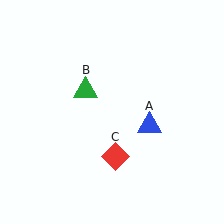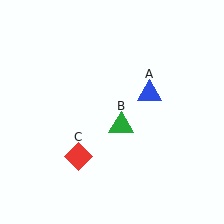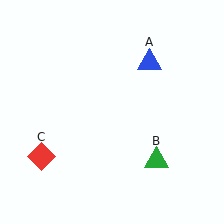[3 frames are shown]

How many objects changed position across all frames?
3 objects changed position: blue triangle (object A), green triangle (object B), red diamond (object C).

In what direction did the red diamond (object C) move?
The red diamond (object C) moved left.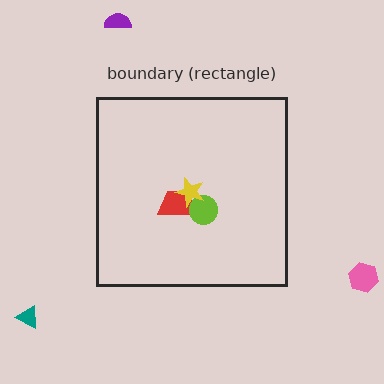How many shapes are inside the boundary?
3 inside, 3 outside.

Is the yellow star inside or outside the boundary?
Inside.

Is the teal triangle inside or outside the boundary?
Outside.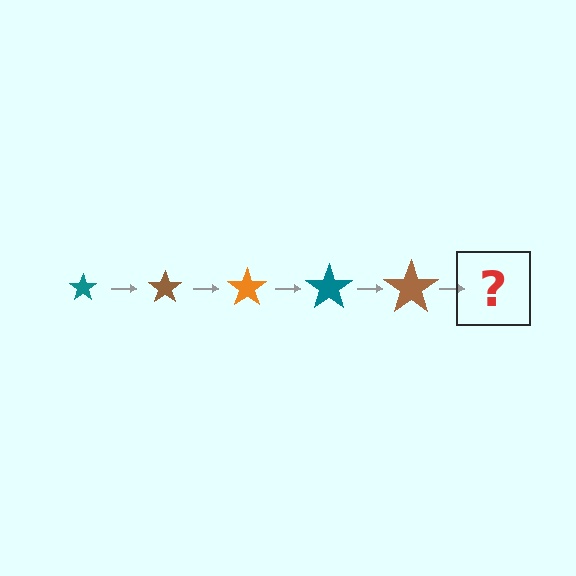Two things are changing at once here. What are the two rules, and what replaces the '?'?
The two rules are that the star grows larger each step and the color cycles through teal, brown, and orange. The '?' should be an orange star, larger than the previous one.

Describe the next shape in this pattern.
It should be an orange star, larger than the previous one.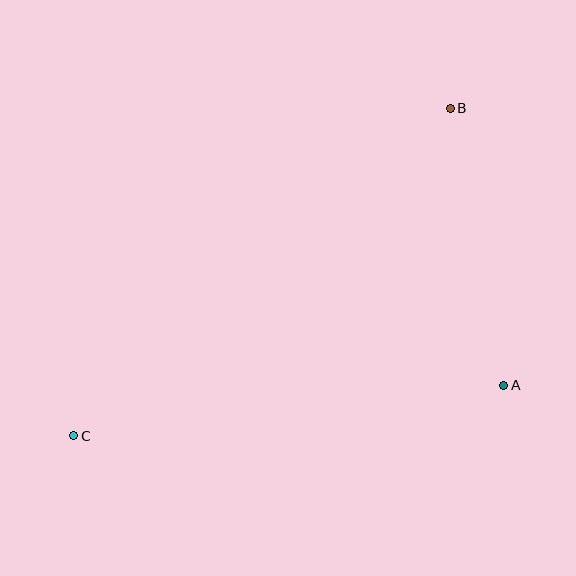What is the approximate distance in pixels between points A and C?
The distance between A and C is approximately 433 pixels.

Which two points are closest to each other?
Points A and B are closest to each other.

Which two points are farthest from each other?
Points B and C are farthest from each other.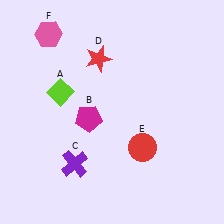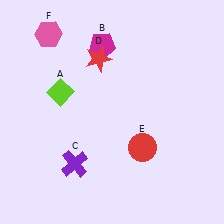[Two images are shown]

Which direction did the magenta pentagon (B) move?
The magenta pentagon (B) moved up.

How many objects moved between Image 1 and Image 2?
1 object moved between the two images.